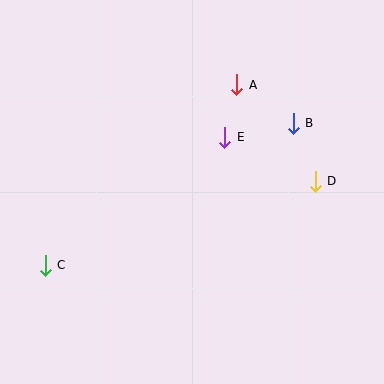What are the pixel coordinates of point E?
Point E is at (225, 137).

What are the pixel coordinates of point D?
Point D is at (315, 181).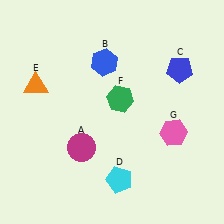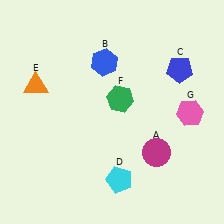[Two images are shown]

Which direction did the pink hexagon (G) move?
The pink hexagon (G) moved up.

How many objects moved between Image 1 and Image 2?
2 objects moved between the two images.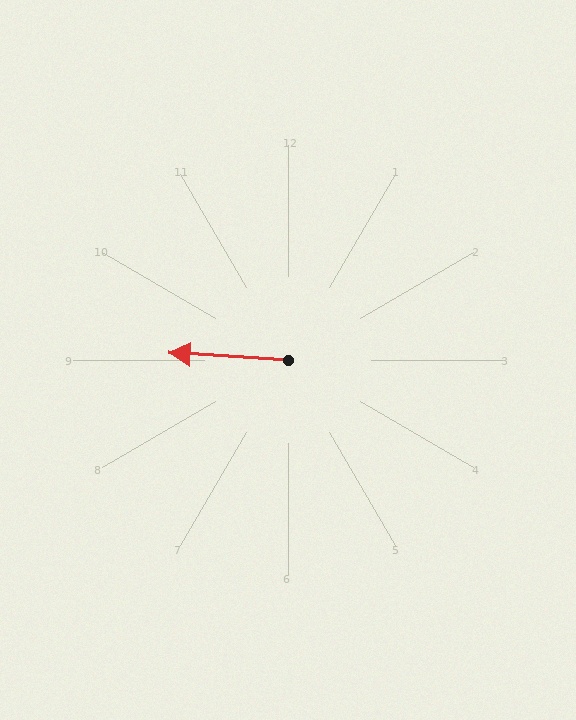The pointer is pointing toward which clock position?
Roughly 9 o'clock.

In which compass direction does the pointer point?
West.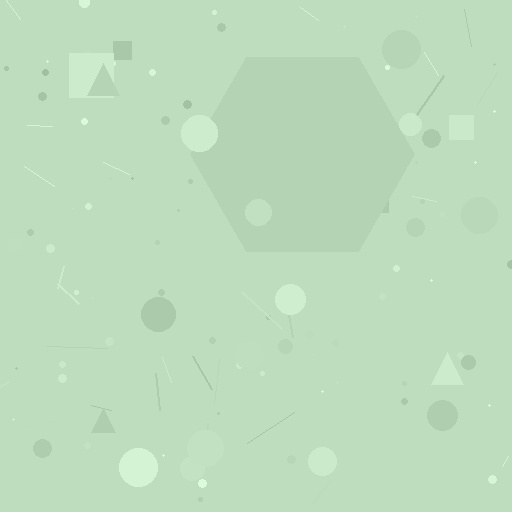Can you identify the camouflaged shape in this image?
The camouflaged shape is a hexagon.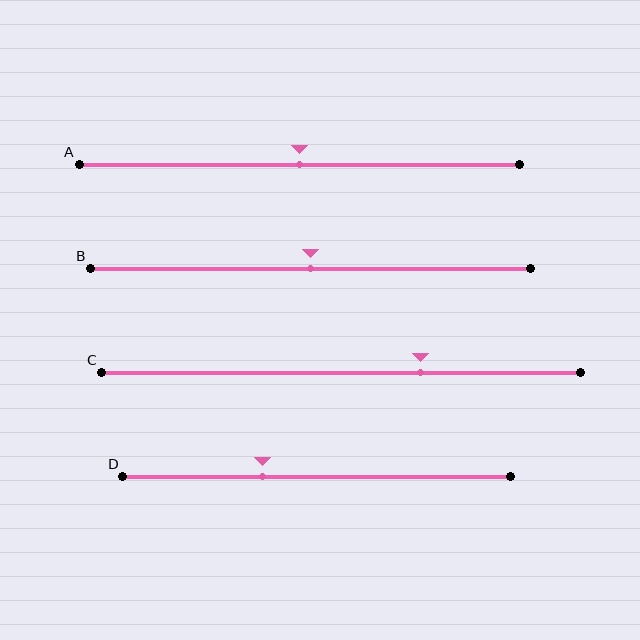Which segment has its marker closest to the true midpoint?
Segment A has its marker closest to the true midpoint.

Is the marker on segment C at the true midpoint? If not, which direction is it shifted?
No, the marker on segment C is shifted to the right by about 17% of the segment length.